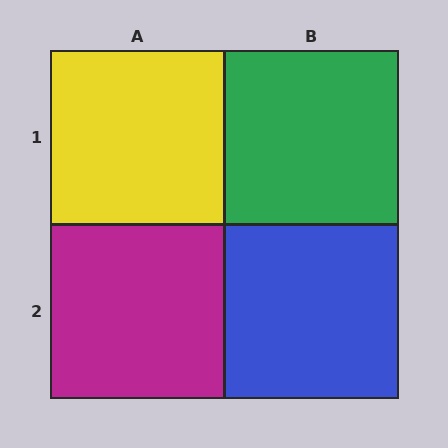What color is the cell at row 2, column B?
Blue.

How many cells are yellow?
1 cell is yellow.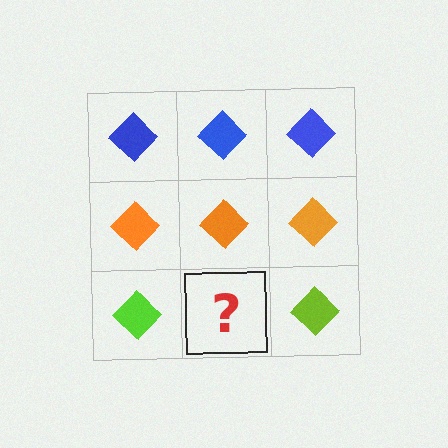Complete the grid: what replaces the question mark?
The question mark should be replaced with a lime diamond.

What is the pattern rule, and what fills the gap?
The rule is that each row has a consistent color. The gap should be filled with a lime diamond.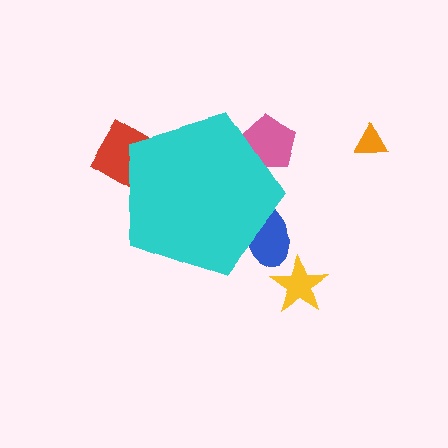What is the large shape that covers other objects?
A cyan pentagon.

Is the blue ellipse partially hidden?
Yes, the blue ellipse is partially hidden behind the cyan pentagon.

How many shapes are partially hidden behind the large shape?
3 shapes are partially hidden.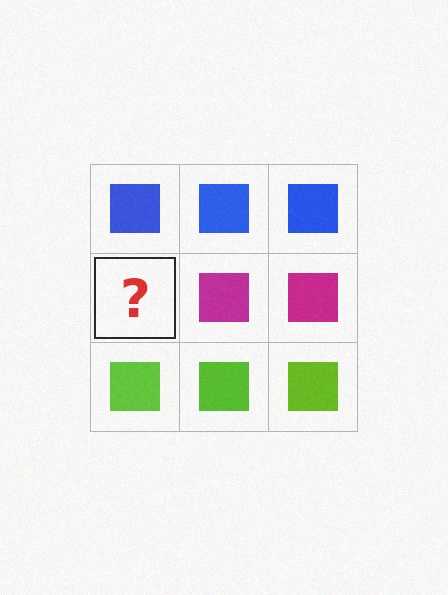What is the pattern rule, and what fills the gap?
The rule is that each row has a consistent color. The gap should be filled with a magenta square.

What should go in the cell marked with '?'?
The missing cell should contain a magenta square.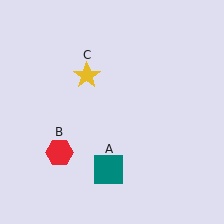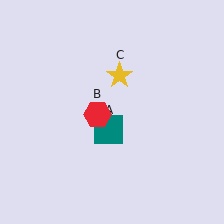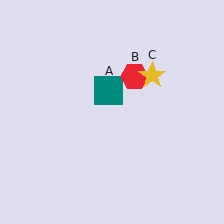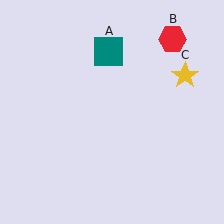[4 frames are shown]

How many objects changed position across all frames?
3 objects changed position: teal square (object A), red hexagon (object B), yellow star (object C).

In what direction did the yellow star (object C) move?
The yellow star (object C) moved right.